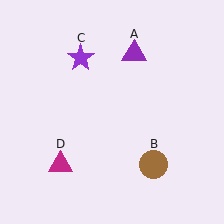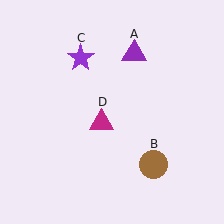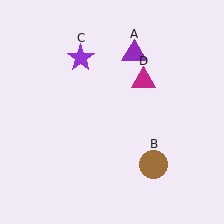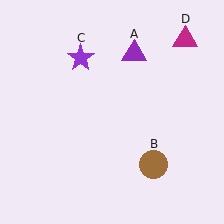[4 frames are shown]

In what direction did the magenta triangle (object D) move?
The magenta triangle (object D) moved up and to the right.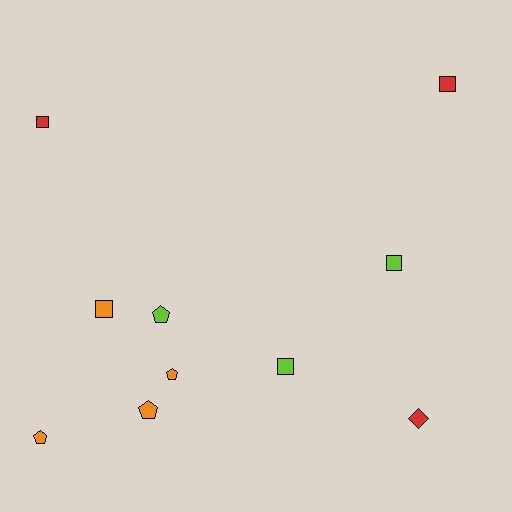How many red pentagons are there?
There are no red pentagons.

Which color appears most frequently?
Orange, with 4 objects.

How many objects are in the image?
There are 10 objects.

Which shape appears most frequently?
Square, with 5 objects.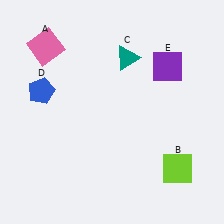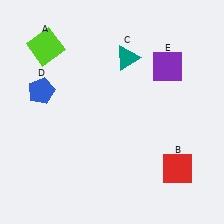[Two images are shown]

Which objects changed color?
A changed from pink to lime. B changed from lime to red.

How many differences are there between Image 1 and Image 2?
There are 2 differences between the two images.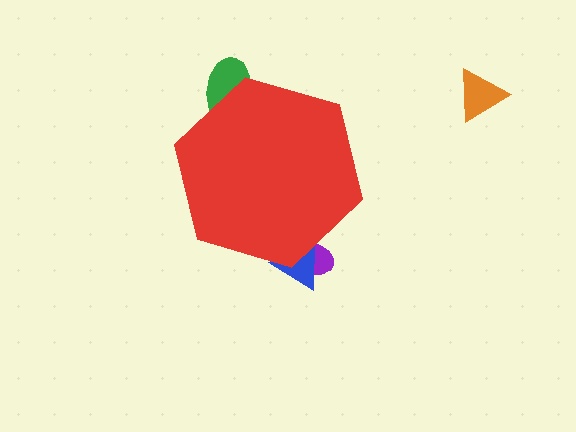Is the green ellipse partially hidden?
Yes, the green ellipse is partially hidden behind the red hexagon.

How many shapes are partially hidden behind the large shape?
3 shapes are partially hidden.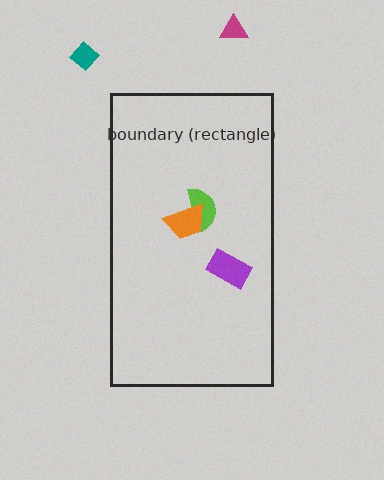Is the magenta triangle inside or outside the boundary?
Outside.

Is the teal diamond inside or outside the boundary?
Outside.